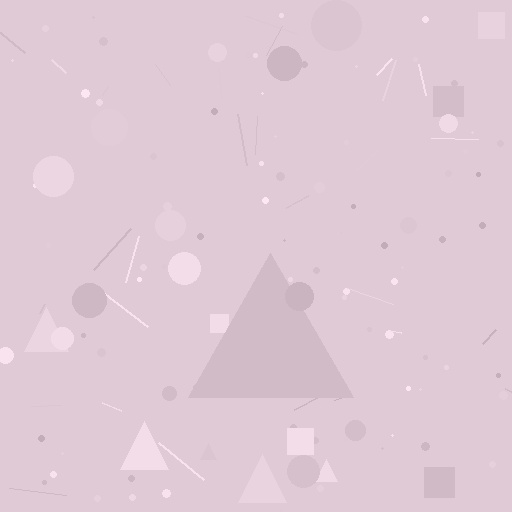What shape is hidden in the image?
A triangle is hidden in the image.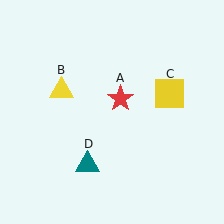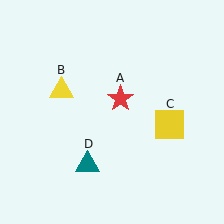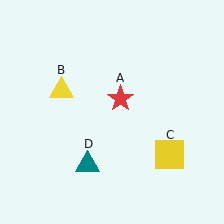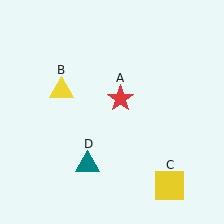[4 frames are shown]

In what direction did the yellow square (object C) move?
The yellow square (object C) moved down.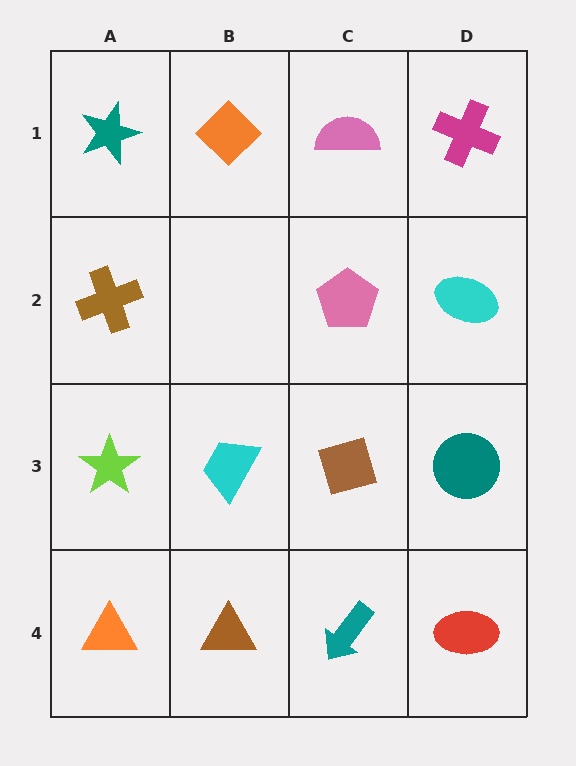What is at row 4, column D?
A red ellipse.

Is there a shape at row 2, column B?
No, that cell is empty.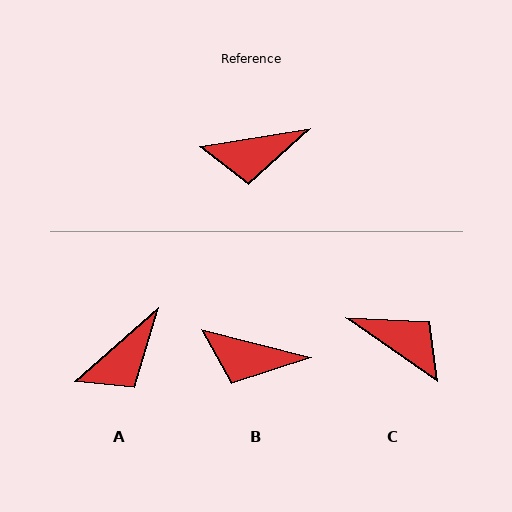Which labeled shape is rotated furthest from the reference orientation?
C, about 135 degrees away.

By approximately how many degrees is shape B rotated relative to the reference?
Approximately 24 degrees clockwise.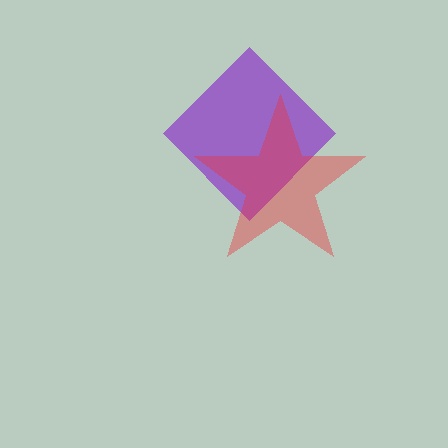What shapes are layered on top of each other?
The layered shapes are: a purple diamond, a red star.